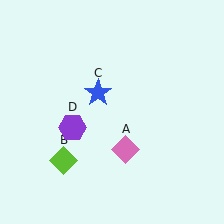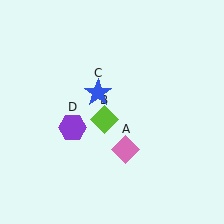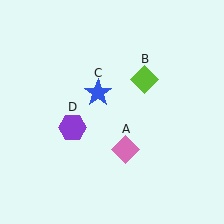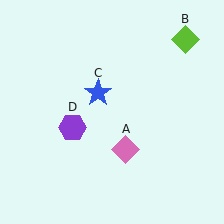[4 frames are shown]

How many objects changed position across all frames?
1 object changed position: lime diamond (object B).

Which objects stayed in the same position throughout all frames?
Pink diamond (object A) and blue star (object C) and purple hexagon (object D) remained stationary.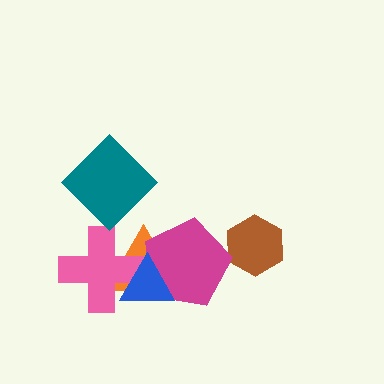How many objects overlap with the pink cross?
2 objects overlap with the pink cross.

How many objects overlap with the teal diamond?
0 objects overlap with the teal diamond.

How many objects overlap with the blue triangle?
3 objects overlap with the blue triangle.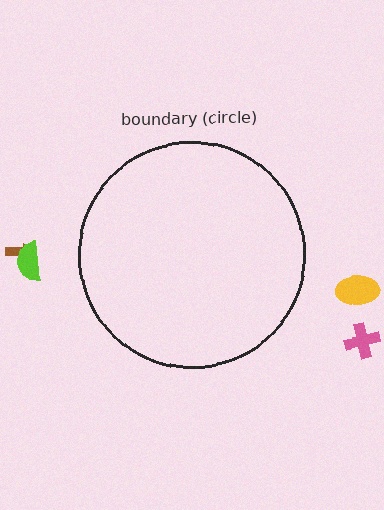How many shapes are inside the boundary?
0 inside, 4 outside.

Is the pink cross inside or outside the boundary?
Outside.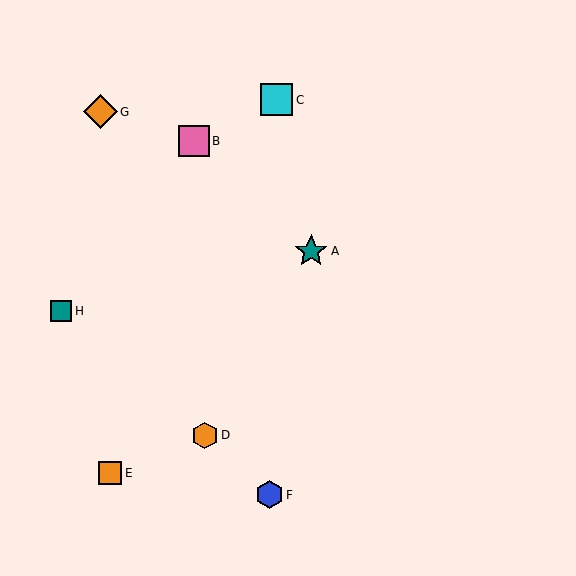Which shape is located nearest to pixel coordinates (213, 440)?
The orange hexagon (labeled D) at (205, 435) is nearest to that location.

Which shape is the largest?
The orange diamond (labeled G) is the largest.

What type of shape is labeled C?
Shape C is a cyan square.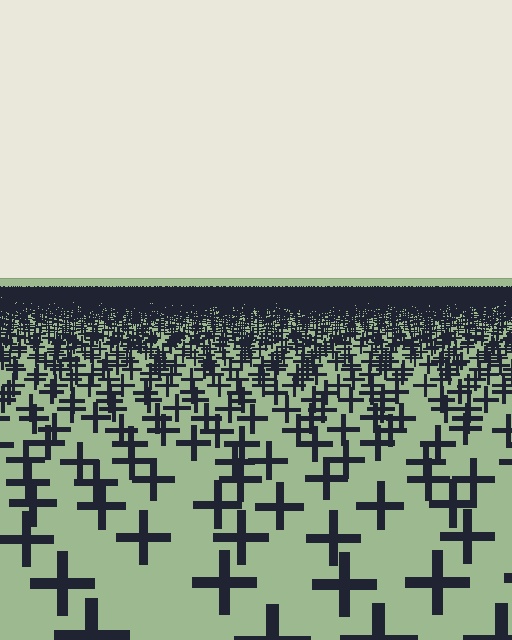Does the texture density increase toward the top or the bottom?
Density increases toward the top.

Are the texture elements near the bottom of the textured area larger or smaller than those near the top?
Larger. Near the bottom, elements are closer to the viewer and appear at a bigger on-screen size.